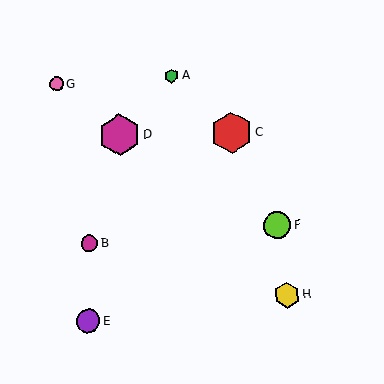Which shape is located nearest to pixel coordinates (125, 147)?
The magenta hexagon (labeled D) at (119, 135) is nearest to that location.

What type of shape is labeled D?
Shape D is a magenta hexagon.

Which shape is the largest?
The red hexagon (labeled C) is the largest.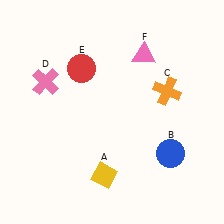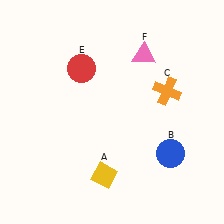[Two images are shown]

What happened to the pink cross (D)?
The pink cross (D) was removed in Image 2. It was in the top-left area of Image 1.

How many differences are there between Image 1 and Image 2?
There is 1 difference between the two images.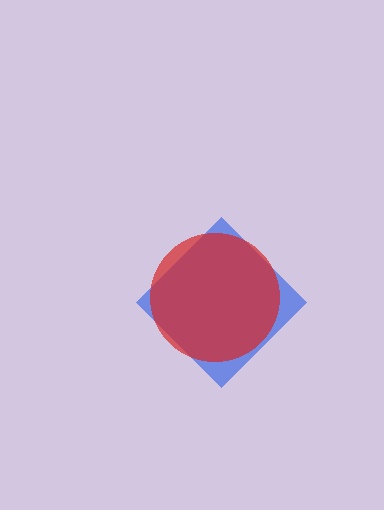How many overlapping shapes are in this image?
There are 2 overlapping shapes in the image.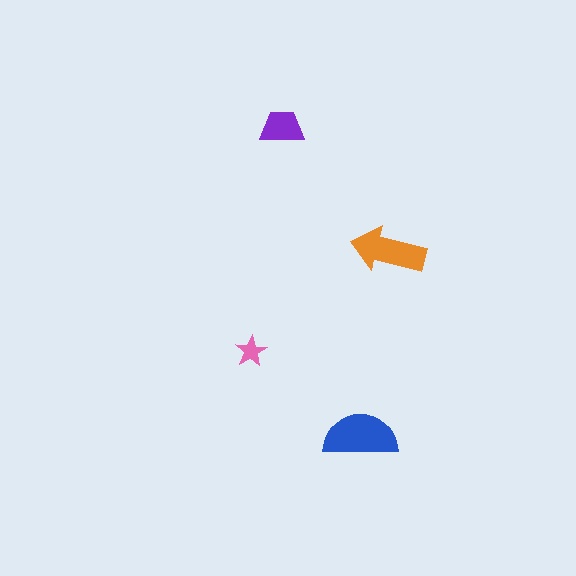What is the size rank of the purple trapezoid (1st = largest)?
3rd.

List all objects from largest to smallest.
The blue semicircle, the orange arrow, the purple trapezoid, the pink star.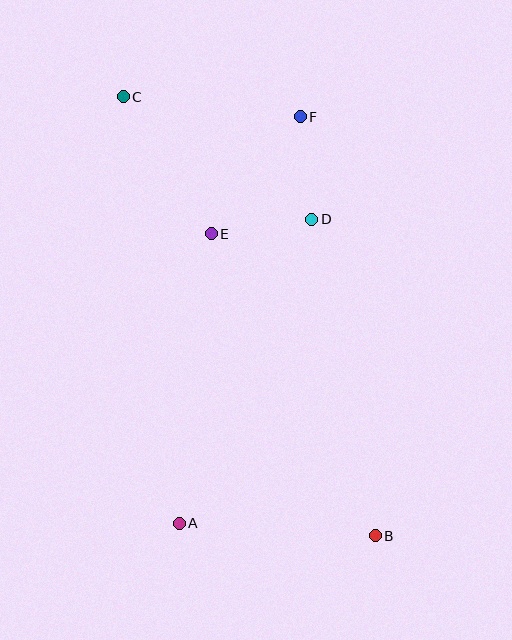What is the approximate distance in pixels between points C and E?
The distance between C and E is approximately 163 pixels.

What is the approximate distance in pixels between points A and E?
The distance between A and E is approximately 291 pixels.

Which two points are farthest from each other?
Points B and C are farthest from each other.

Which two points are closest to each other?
Points D and E are closest to each other.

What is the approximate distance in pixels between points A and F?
The distance between A and F is approximately 424 pixels.